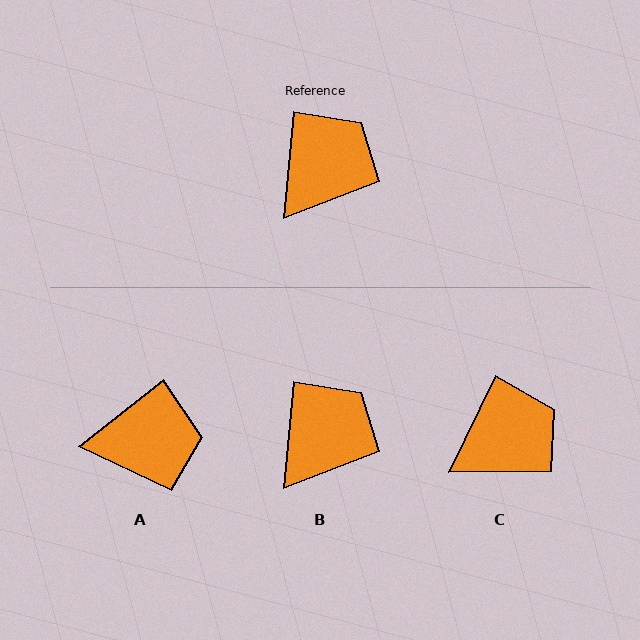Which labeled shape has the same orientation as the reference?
B.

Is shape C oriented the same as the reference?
No, it is off by about 20 degrees.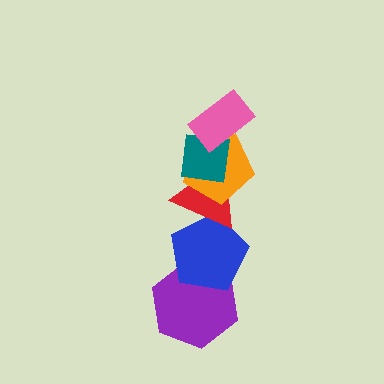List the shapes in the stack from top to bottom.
From top to bottom: the pink rectangle, the teal square, the orange pentagon, the red triangle, the blue pentagon, the purple hexagon.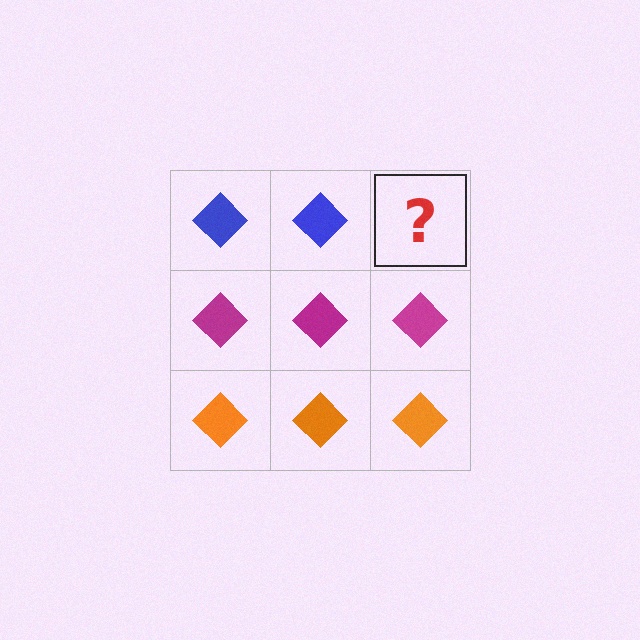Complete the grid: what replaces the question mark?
The question mark should be replaced with a blue diamond.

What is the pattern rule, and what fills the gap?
The rule is that each row has a consistent color. The gap should be filled with a blue diamond.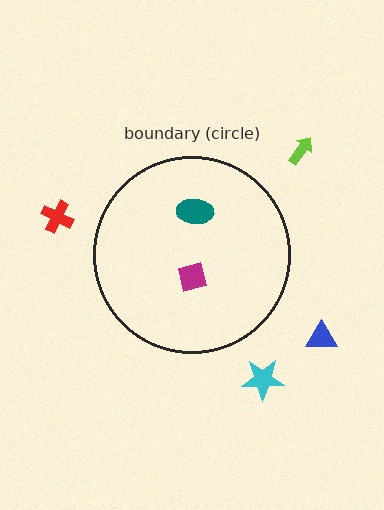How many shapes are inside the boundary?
2 inside, 4 outside.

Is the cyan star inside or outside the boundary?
Outside.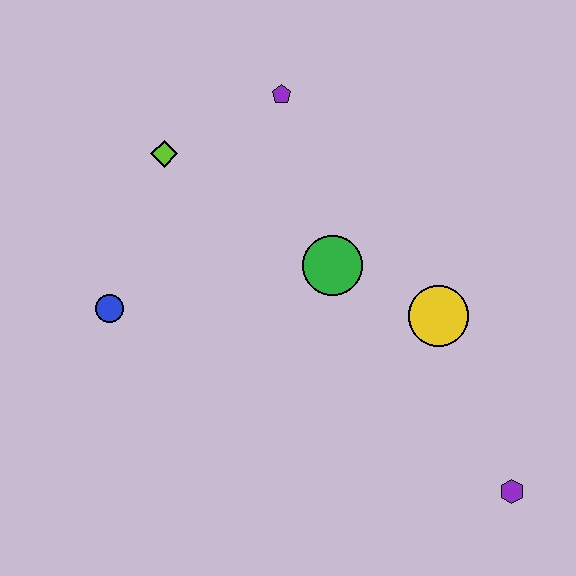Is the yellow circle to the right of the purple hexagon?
No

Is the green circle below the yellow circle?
No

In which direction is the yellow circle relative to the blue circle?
The yellow circle is to the right of the blue circle.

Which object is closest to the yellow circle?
The green circle is closest to the yellow circle.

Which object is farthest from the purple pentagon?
The purple hexagon is farthest from the purple pentagon.